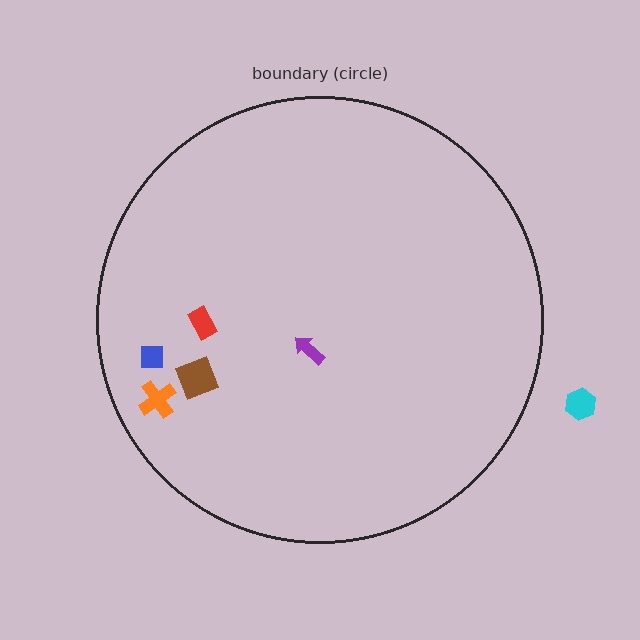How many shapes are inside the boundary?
5 inside, 1 outside.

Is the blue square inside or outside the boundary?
Inside.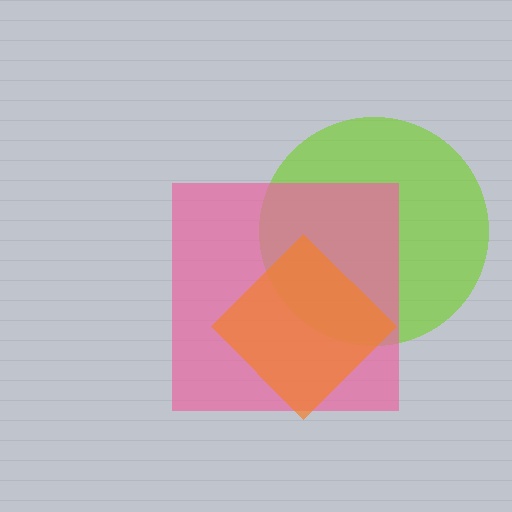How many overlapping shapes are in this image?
There are 3 overlapping shapes in the image.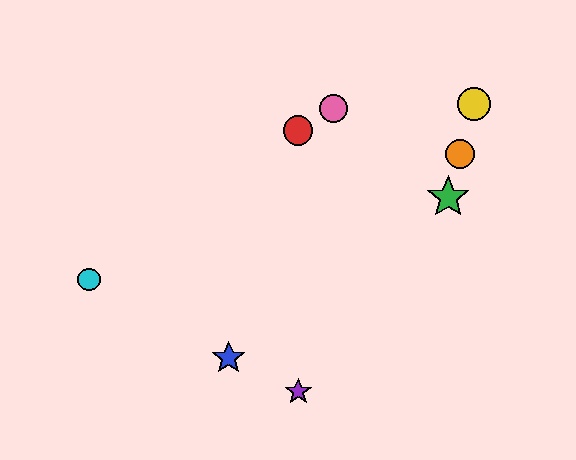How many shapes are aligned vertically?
2 shapes (the red circle, the purple star) are aligned vertically.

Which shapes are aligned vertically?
The red circle, the purple star are aligned vertically.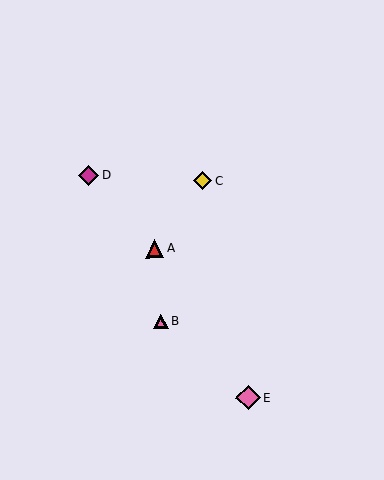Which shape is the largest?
The pink diamond (labeled E) is the largest.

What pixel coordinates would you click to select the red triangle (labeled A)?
Click at (155, 249) to select the red triangle A.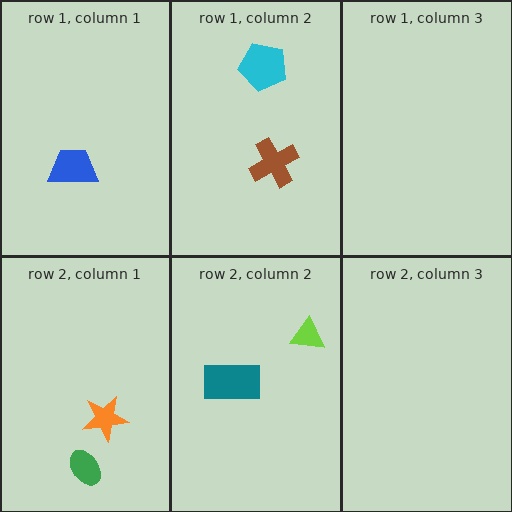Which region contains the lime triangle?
The row 2, column 2 region.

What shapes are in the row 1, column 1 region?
The blue trapezoid.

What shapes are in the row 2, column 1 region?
The orange star, the green ellipse.